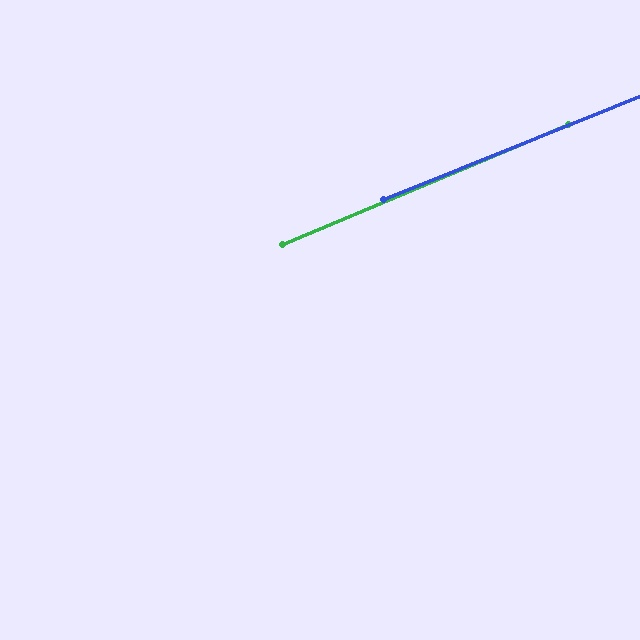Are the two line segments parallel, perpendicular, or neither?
Parallel — their directions differ by only 0.8°.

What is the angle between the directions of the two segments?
Approximately 1 degree.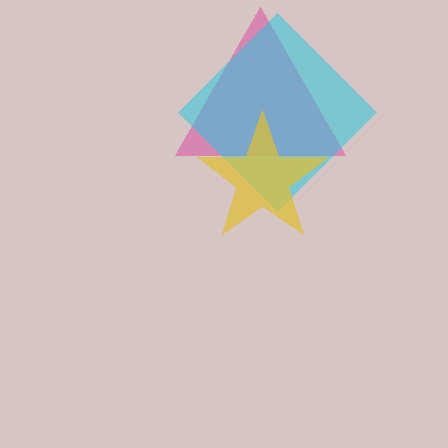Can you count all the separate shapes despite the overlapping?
Yes, there are 3 separate shapes.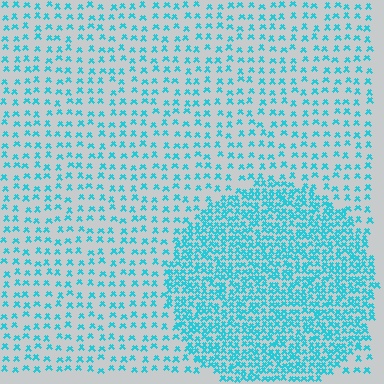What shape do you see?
I see a circle.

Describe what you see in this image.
The image contains small cyan elements arranged at two different densities. A circle-shaped region is visible where the elements are more densely packed than the surrounding area.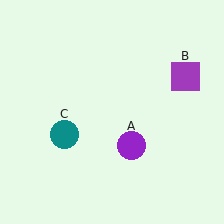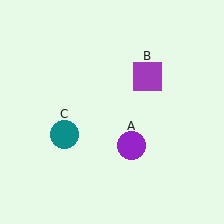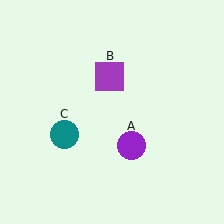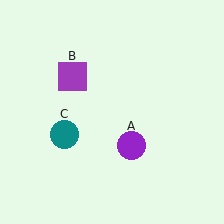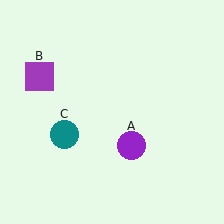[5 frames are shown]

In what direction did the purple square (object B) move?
The purple square (object B) moved left.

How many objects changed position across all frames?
1 object changed position: purple square (object B).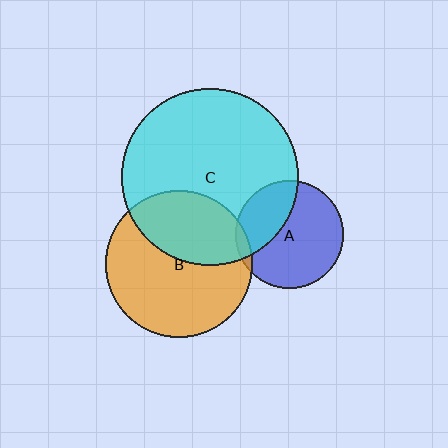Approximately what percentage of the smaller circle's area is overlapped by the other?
Approximately 5%.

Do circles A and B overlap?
Yes.